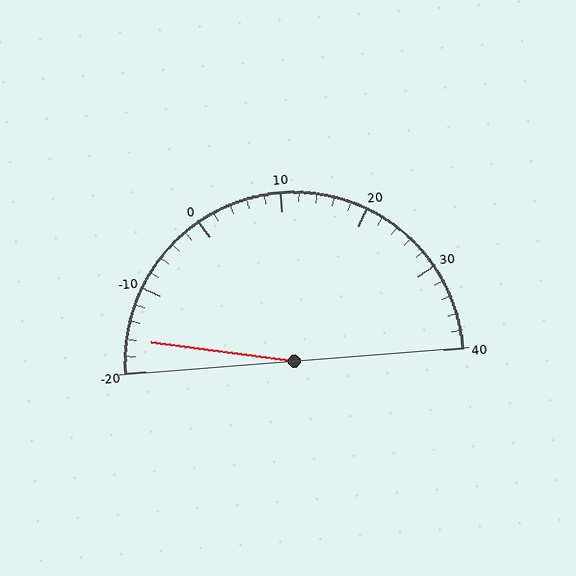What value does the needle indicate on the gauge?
The needle indicates approximately -16.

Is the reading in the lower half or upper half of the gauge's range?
The reading is in the lower half of the range (-20 to 40).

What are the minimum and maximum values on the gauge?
The gauge ranges from -20 to 40.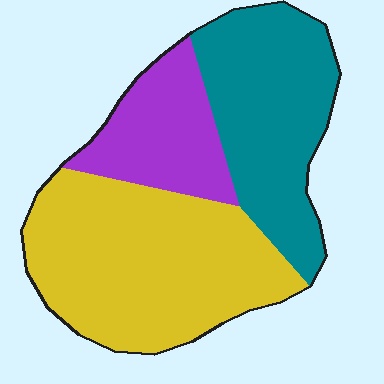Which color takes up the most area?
Yellow, at roughly 45%.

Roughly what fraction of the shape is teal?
Teal covers roughly 35% of the shape.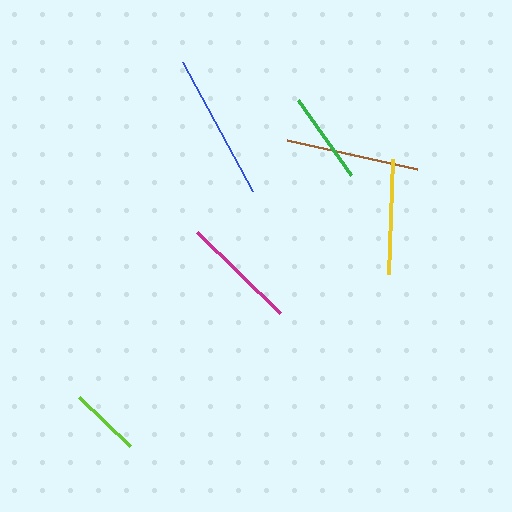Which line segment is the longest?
The blue line is the longest at approximately 147 pixels.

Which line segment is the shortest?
The lime line is the shortest at approximately 70 pixels.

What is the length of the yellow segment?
The yellow segment is approximately 116 pixels long.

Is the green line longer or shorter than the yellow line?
The yellow line is longer than the green line.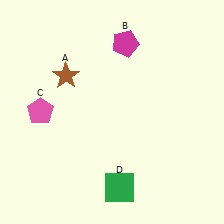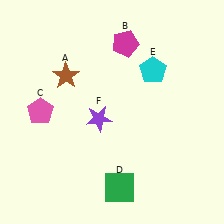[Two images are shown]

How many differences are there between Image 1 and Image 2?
There are 2 differences between the two images.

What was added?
A cyan pentagon (E), a purple star (F) were added in Image 2.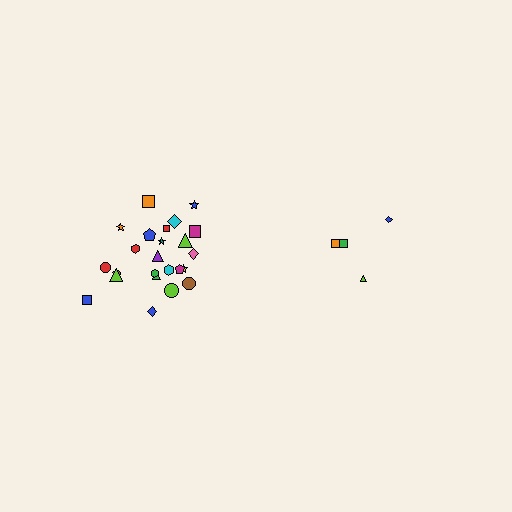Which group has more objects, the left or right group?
The left group.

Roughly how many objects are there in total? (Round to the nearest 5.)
Roughly 30 objects in total.